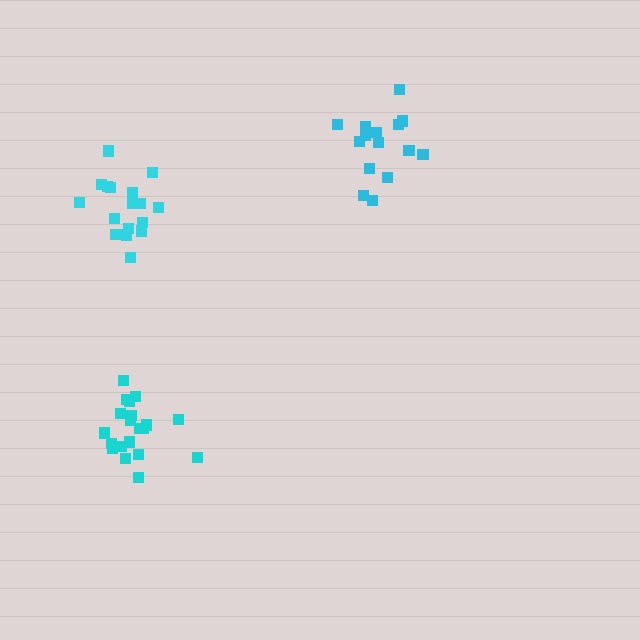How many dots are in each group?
Group 1: 15 dots, Group 2: 17 dots, Group 3: 21 dots (53 total).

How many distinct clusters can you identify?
There are 3 distinct clusters.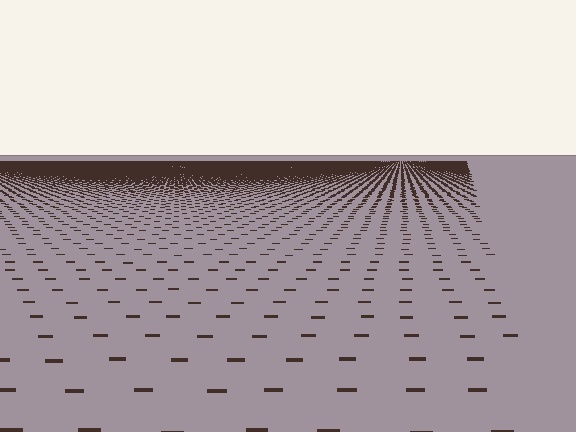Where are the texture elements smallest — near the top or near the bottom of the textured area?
Near the top.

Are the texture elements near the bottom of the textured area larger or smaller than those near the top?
Larger. Near the bottom, elements are closer to the viewer and appear at a bigger on-screen size.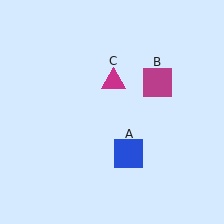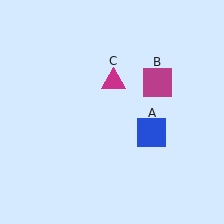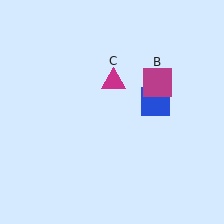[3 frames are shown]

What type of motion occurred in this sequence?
The blue square (object A) rotated counterclockwise around the center of the scene.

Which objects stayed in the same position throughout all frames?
Magenta square (object B) and magenta triangle (object C) remained stationary.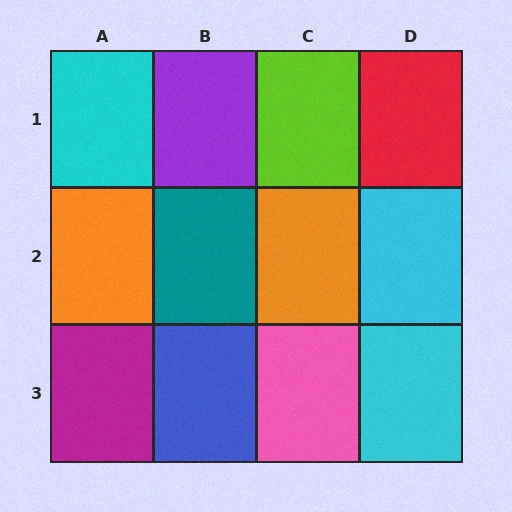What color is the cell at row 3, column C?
Pink.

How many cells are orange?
2 cells are orange.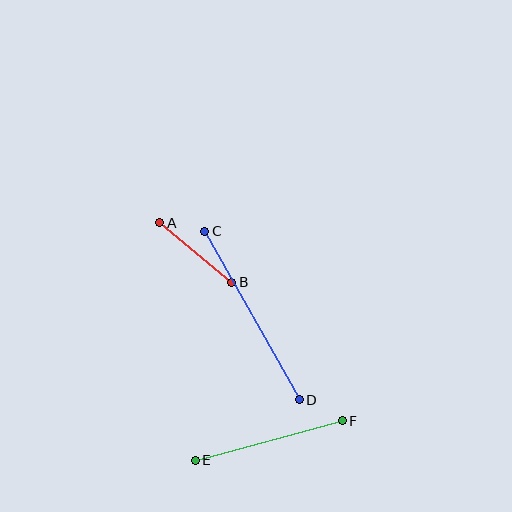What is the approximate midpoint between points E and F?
The midpoint is at approximately (269, 441) pixels.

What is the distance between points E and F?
The distance is approximately 152 pixels.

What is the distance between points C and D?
The distance is approximately 193 pixels.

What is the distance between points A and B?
The distance is approximately 93 pixels.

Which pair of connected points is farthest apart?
Points C and D are farthest apart.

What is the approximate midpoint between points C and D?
The midpoint is at approximately (252, 316) pixels.